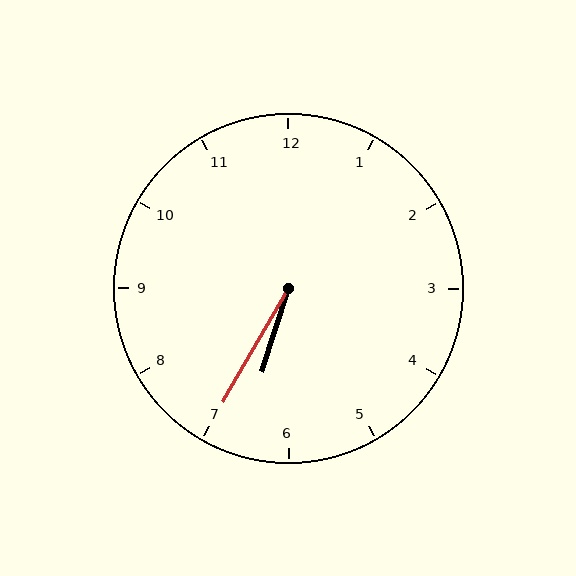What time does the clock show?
6:35.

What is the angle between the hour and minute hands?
Approximately 12 degrees.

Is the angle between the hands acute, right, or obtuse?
It is acute.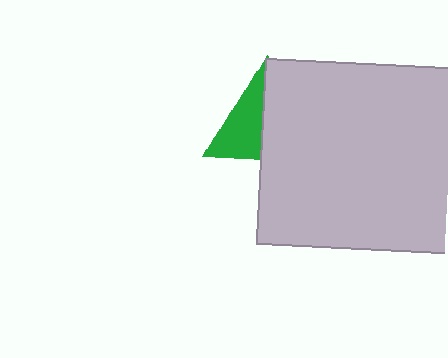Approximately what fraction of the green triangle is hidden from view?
Roughly 53% of the green triangle is hidden behind the light gray rectangle.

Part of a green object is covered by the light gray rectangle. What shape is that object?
It is a triangle.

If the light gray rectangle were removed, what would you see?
You would see the complete green triangle.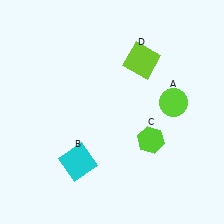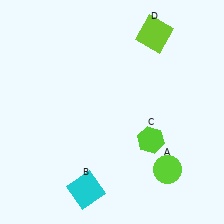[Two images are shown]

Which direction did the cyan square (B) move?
The cyan square (B) moved down.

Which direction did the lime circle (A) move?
The lime circle (A) moved down.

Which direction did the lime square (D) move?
The lime square (D) moved up.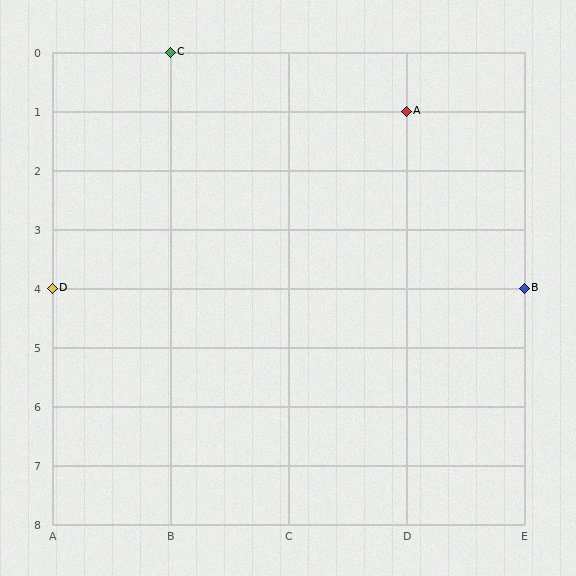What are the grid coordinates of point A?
Point A is at grid coordinates (D, 1).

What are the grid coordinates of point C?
Point C is at grid coordinates (B, 0).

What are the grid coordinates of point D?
Point D is at grid coordinates (A, 4).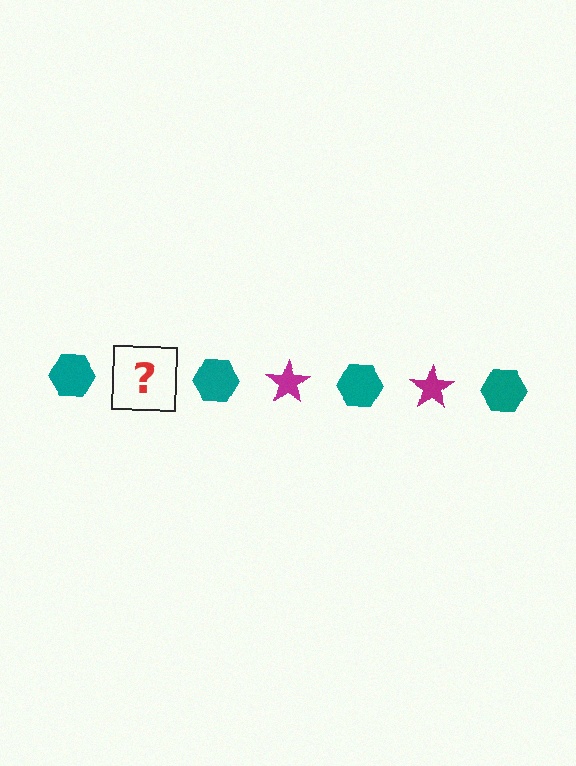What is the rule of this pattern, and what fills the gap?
The rule is that the pattern alternates between teal hexagon and magenta star. The gap should be filled with a magenta star.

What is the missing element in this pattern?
The missing element is a magenta star.